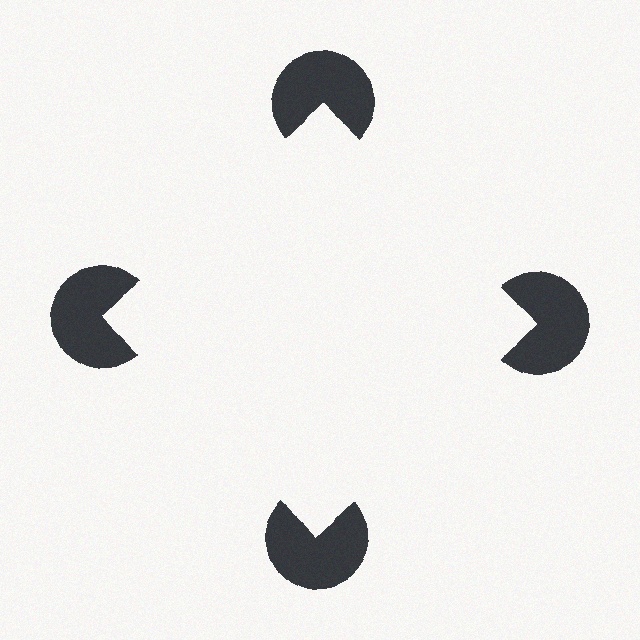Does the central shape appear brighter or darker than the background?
It typically appears slightly brighter than the background, even though no actual brightness change is drawn.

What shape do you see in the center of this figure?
An illusory square — its edges are inferred from the aligned wedge cuts in the pac-man discs, not physically drawn.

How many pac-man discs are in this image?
There are 4 — one at each vertex of the illusory square.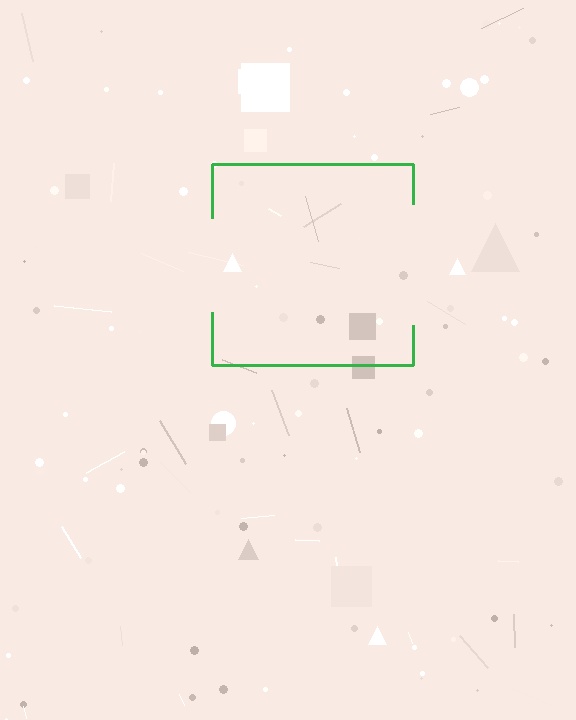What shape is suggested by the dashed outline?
The dashed outline suggests a square.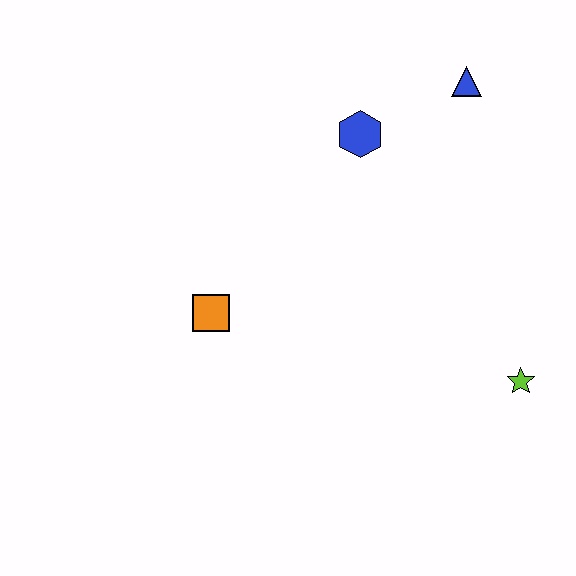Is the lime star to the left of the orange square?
No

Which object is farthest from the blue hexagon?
The lime star is farthest from the blue hexagon.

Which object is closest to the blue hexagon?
The blue triangle is closest to the blue hexagon.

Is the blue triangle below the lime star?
No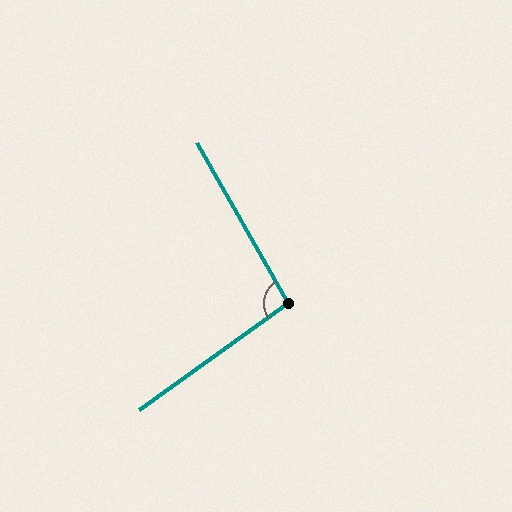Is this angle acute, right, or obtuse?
It is obtuse.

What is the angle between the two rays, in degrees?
Approximately 96 degrees.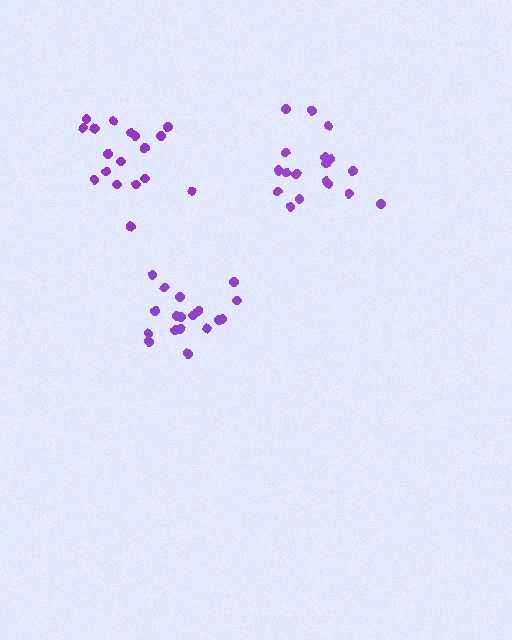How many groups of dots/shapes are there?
There are 3 groups.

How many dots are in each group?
Group 1: 18 dots, Group 2: 19 dots, Group 3: 18 dots (55 total).